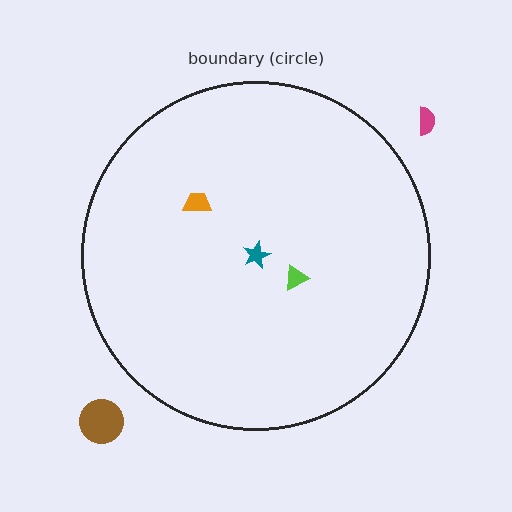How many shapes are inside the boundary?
3 inside, 2 outside.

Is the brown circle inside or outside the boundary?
Outside.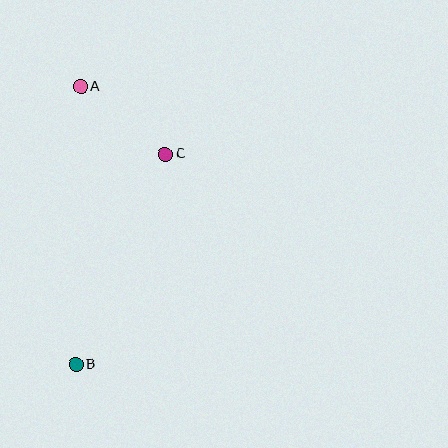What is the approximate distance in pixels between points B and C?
The distance between B and C is approximately 228 pixels.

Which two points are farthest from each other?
Points A and B are farthest from each other.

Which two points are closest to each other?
Points A and C are closest to each other.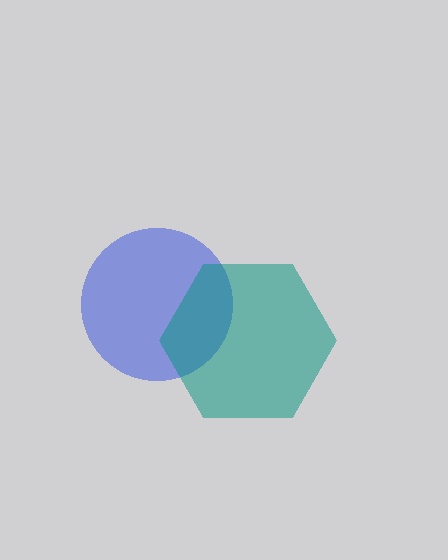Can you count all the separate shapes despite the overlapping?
Yes, there are 2 separate shapes.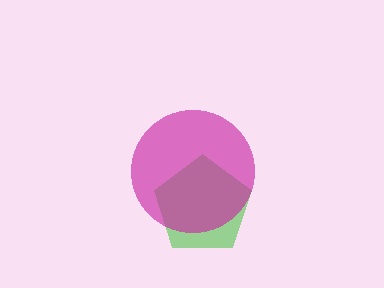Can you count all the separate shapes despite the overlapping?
Yes, there are 2 separate shapes.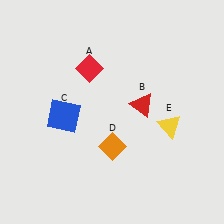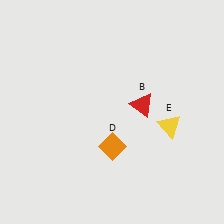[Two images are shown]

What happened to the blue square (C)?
The blue square (C) was removed in Image 2. It was in the bottom-left area of Image 1.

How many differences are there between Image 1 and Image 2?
There are 2 differences between the two images.